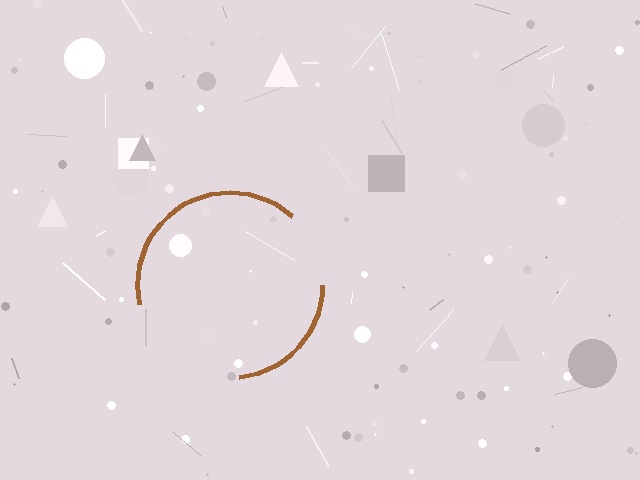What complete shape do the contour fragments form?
The contour fragments form a circle.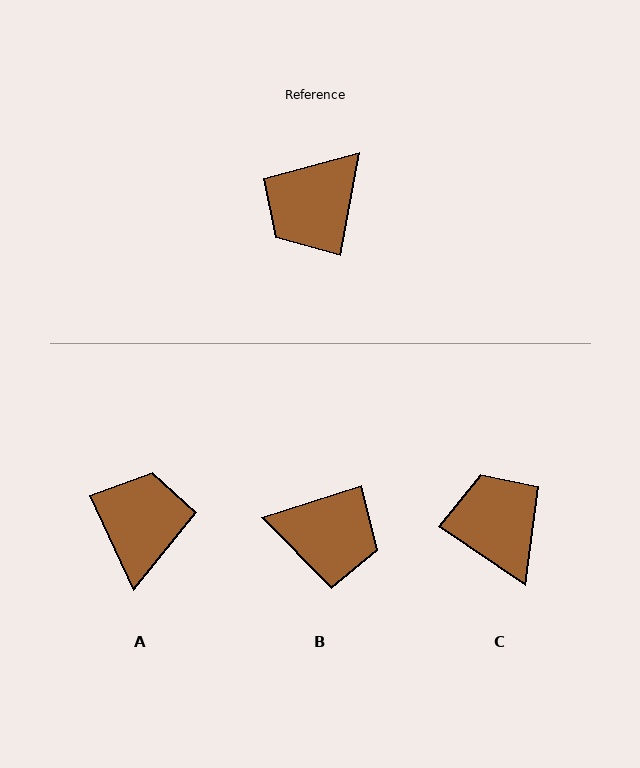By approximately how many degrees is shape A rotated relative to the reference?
Approximately 144 degrees clockwise.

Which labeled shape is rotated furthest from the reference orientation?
A, about 144 degrees away.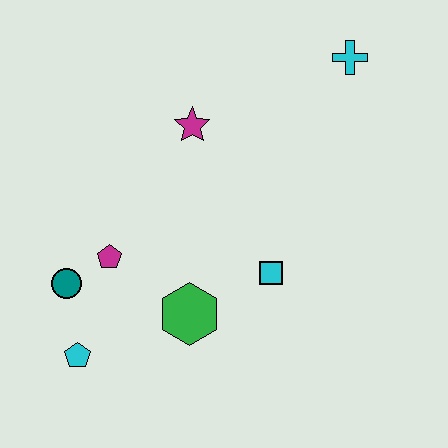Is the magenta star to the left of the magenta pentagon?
No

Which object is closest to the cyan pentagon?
The teal circle is closest to the cyan pentagon.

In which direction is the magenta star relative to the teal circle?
The magenta star is above the teal circle.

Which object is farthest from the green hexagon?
The cyan cross is farthest from the green hexagon.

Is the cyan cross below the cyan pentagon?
No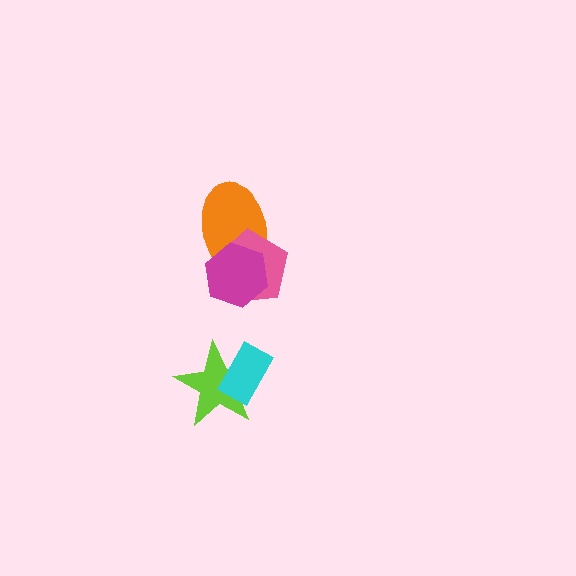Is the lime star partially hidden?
Yes, it is partially covered by another shape.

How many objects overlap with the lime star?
1 object overlaps with the lime star.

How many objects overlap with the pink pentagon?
2 objects overlap with the pink pentagon.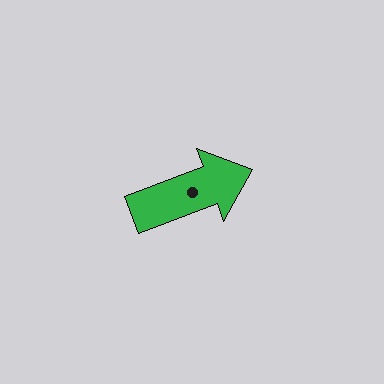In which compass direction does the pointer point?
East.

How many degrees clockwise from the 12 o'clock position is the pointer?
Approximately 69 degrees.